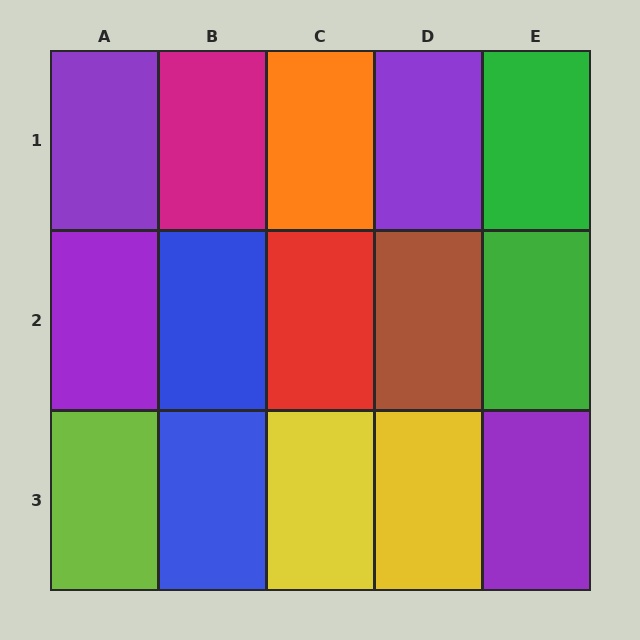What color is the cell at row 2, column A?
Purple.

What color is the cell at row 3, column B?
Blue.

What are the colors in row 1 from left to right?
Purple, magenta, orange, purple, green.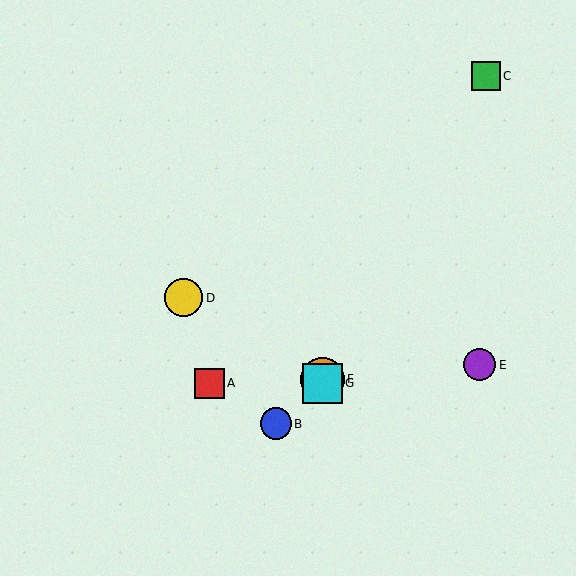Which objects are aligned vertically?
Objects F, G are aligned vertically.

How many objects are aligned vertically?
2 objects (F, G) are aligned vertically.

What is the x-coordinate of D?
Object D is at x≈183.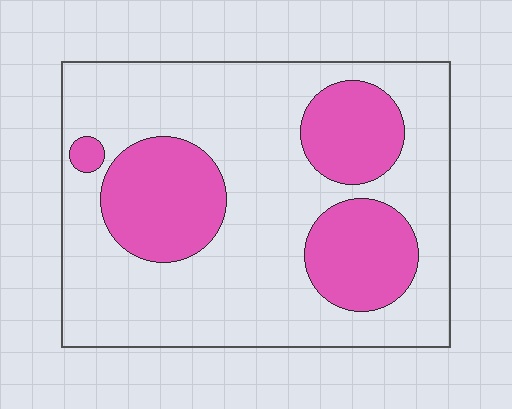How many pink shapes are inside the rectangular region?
4.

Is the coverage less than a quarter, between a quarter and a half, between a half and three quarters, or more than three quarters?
Between a quarter and a half.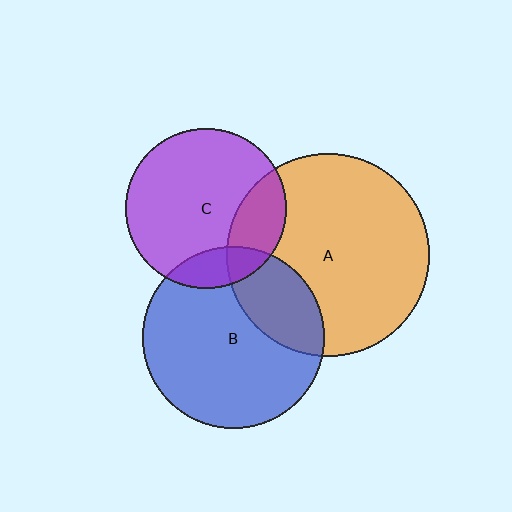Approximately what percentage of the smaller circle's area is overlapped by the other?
Approximately 25%.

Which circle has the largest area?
Circle A (orange).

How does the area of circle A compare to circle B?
Approximately 1.2 times.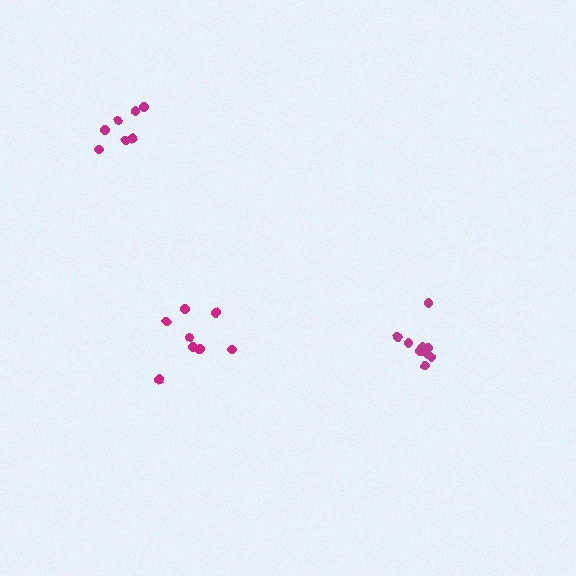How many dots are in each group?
Group 1: 9 dots, Group 2: 7 dots, Group 3: 9 dots (25 total).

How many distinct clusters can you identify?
There are 3 distinct clusters.